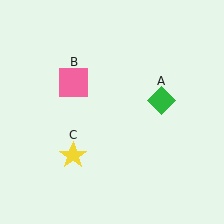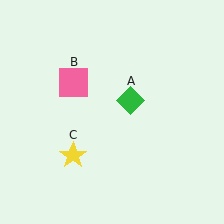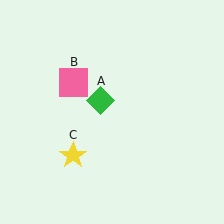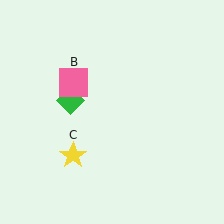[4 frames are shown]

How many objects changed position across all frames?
1 object changed position: green diamond (object A).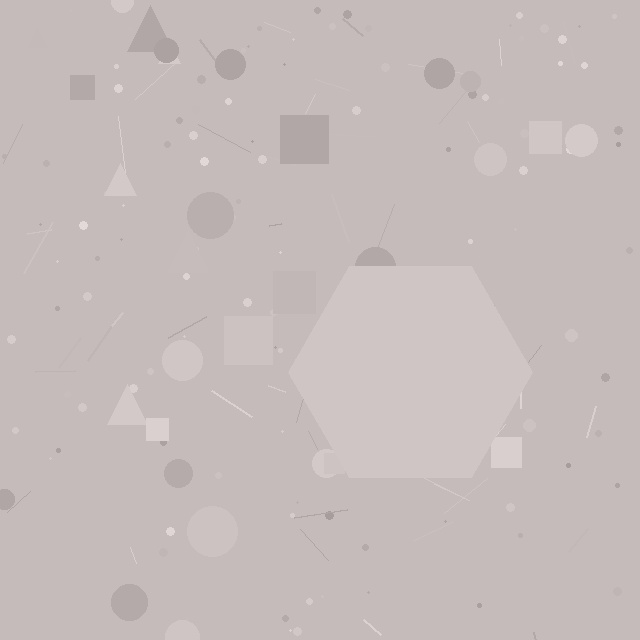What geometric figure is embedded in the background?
A hexagon is embedded in the background.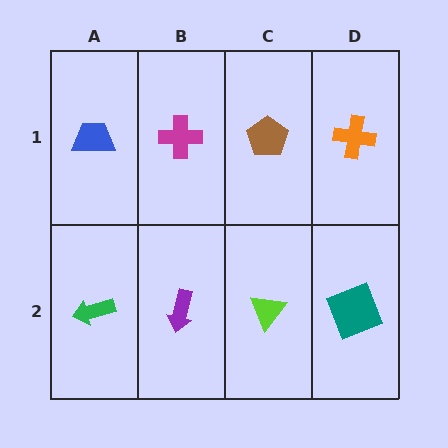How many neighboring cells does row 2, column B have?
3.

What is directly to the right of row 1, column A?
A magenta cross.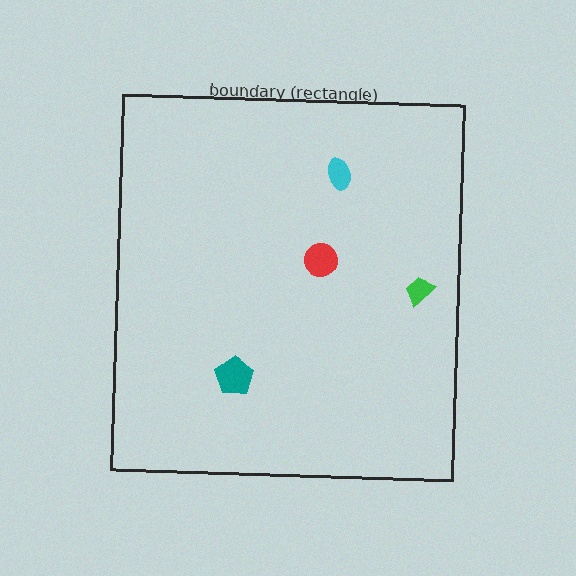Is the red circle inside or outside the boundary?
Inside.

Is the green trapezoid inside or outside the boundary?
Inside.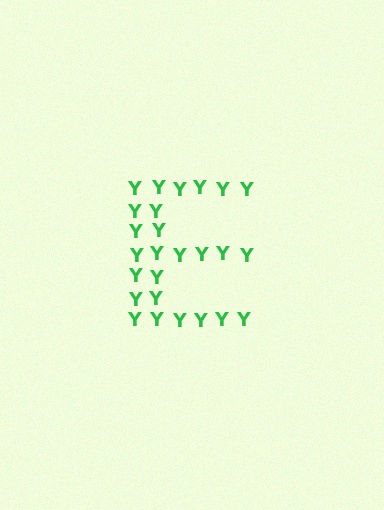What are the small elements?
The small elements are letter Y's.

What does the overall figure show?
The overall figure shows the letter E.